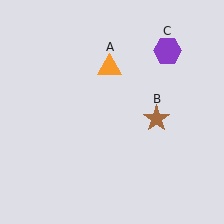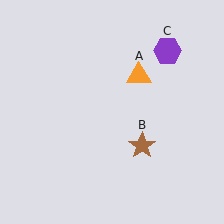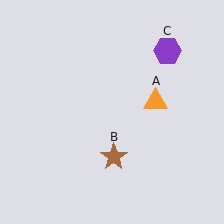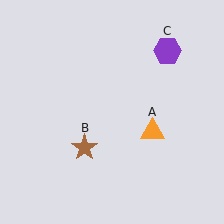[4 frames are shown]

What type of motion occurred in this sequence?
The orange triangle (object A), brown star (object B) rotated clockwise around the center of the scene.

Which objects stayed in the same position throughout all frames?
Purple hexagon (object C) remained stationary.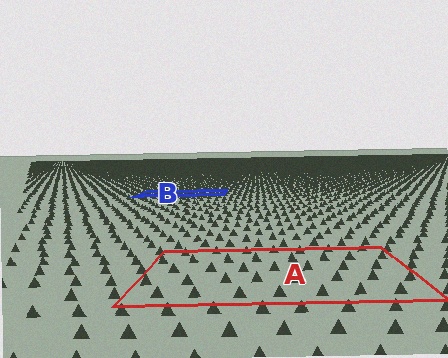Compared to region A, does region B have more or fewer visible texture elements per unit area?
Region B has more texture elements per unit area — they are packed more densely because it is farther away.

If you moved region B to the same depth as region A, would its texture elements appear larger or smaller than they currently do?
They would appear larger. At a closer depth, the same texture elements are projected at a bigger on-screen size.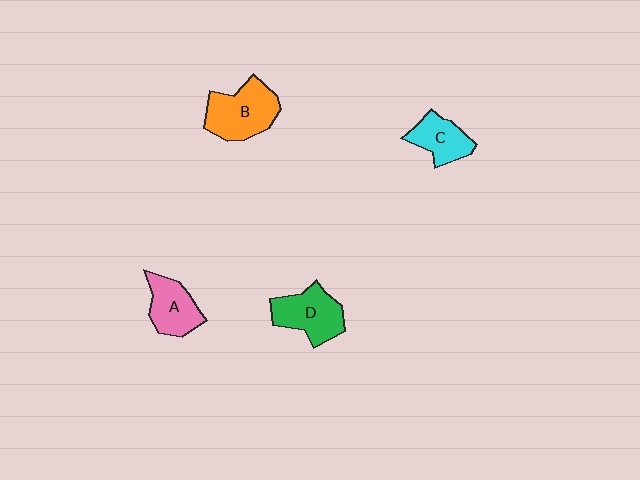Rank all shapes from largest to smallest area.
From largest to smallest: B (orange), D (green), A (pink), C (cyan).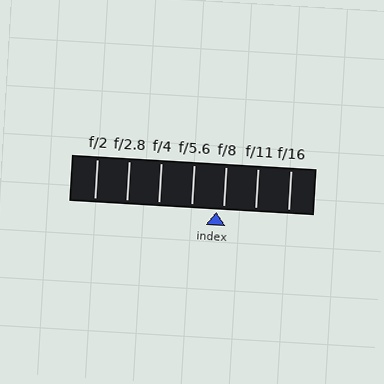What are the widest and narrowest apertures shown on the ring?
The widest aperture shown is f/2 and the narrowest is f/16.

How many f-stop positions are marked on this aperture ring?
There are 7 f-stop positions marked.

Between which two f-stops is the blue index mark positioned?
The index mark is between f/5.6 and f/8.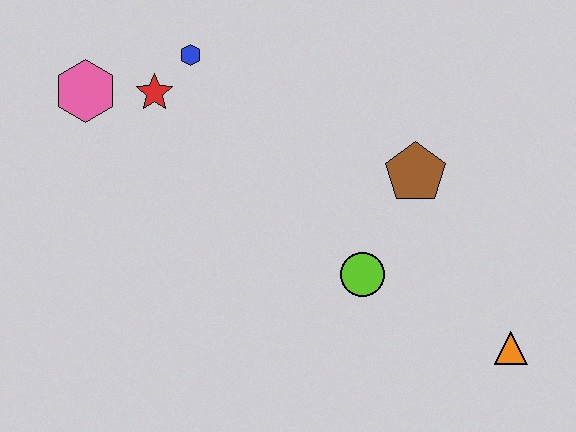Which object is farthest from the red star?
The orange triangle is farthest from the red star.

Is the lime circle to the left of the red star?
No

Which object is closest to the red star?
The blue hexagon is closest to the red star.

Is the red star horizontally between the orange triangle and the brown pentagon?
No